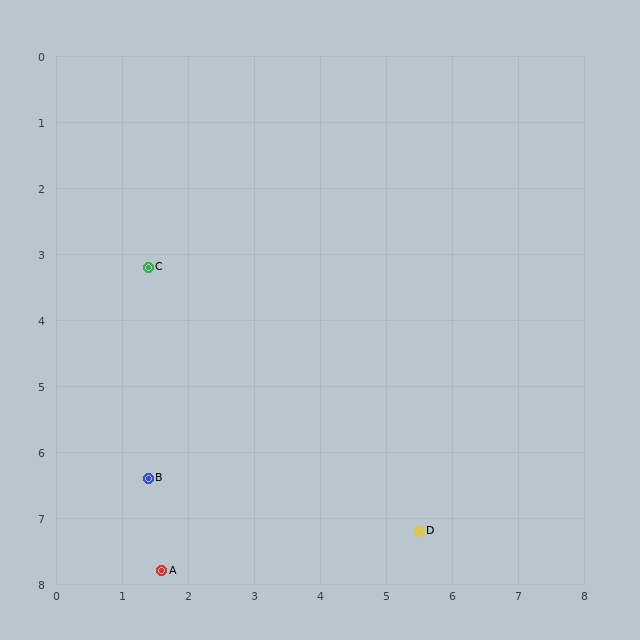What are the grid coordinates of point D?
Point D is at approximately (5.5, 7.2).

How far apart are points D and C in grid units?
Points D and C are about 5.7 grid units apart.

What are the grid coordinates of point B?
Point B is at approximately (1.4, 6.4).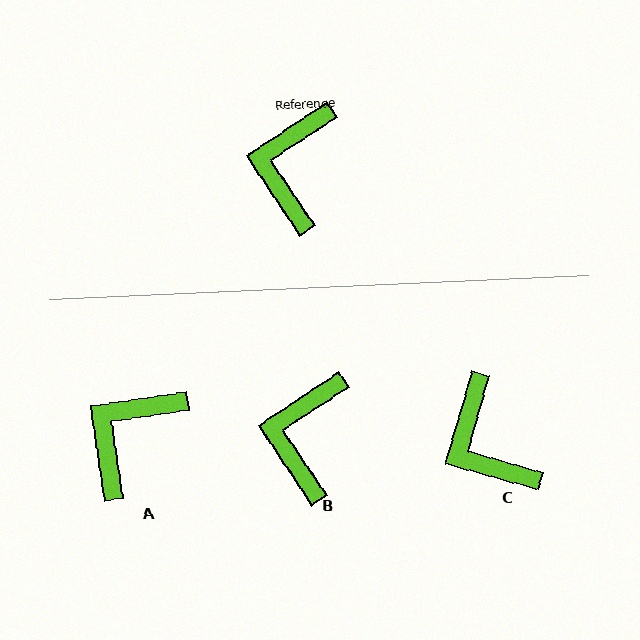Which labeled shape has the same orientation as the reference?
B.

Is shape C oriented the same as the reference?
No, it is off by about 41 degrees.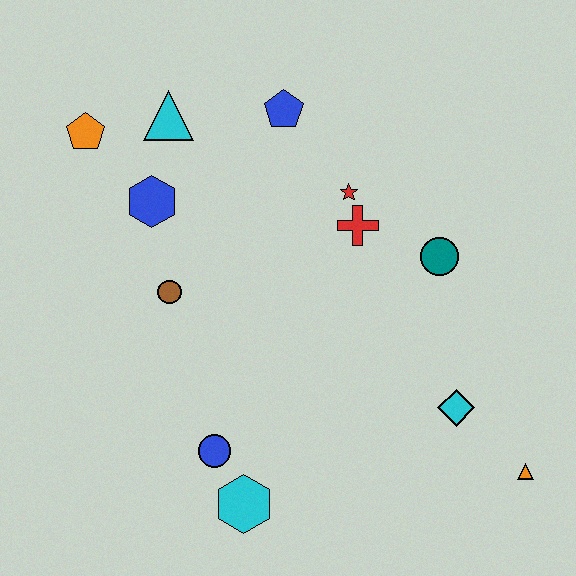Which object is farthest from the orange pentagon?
The orange triangle is farthest from the orange pentagon.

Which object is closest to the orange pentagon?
The cyan triangle is closest to the orange pentagon.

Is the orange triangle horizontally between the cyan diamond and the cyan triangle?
No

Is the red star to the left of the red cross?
Yes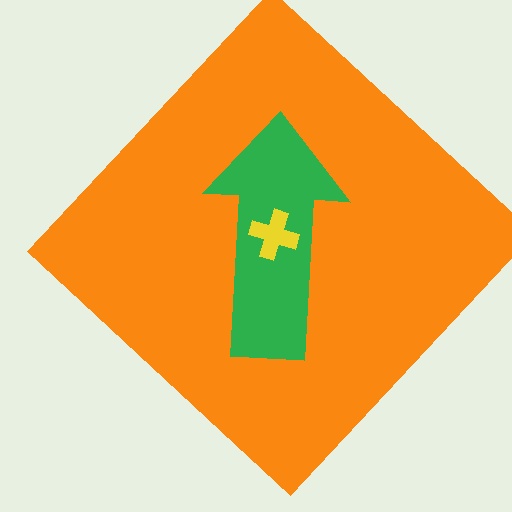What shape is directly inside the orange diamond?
The green arrow.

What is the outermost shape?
The orange diamond.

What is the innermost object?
The yellow cross.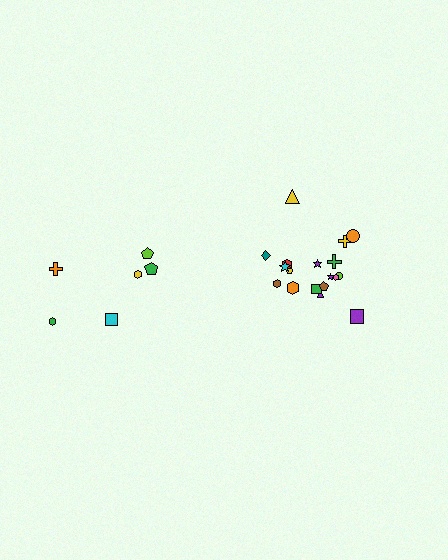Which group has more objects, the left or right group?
The right group.